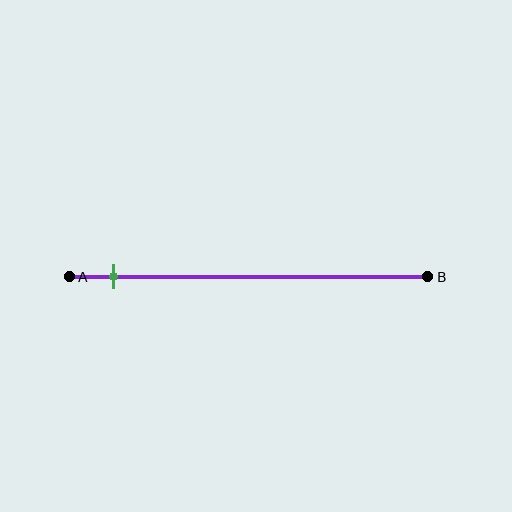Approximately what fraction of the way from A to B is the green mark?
The green mark is approximately 10% of the way from A to B.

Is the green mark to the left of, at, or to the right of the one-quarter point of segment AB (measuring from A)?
The green mark is to the left of the one-quarter point of segment AB.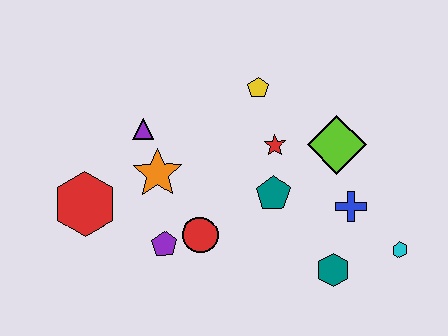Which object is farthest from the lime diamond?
The red hexagon is farthest from the lime diamond.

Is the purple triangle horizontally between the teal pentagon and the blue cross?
No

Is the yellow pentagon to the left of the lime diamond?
Yes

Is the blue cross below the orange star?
Yes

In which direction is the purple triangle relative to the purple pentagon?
The purple triangle is above the purple pentagon.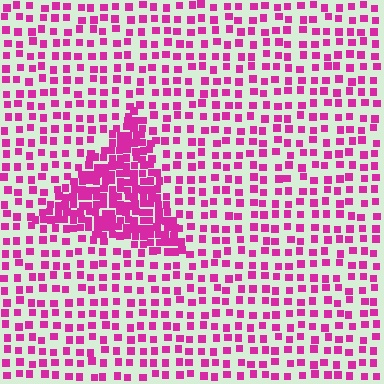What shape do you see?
I see a triangle.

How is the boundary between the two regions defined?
The boundary is defined by a change in element density (approximately 2.5x ratio). All elements are the same color, size, and shape.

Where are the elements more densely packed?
The elements are more densely packed inside the triangle boundary.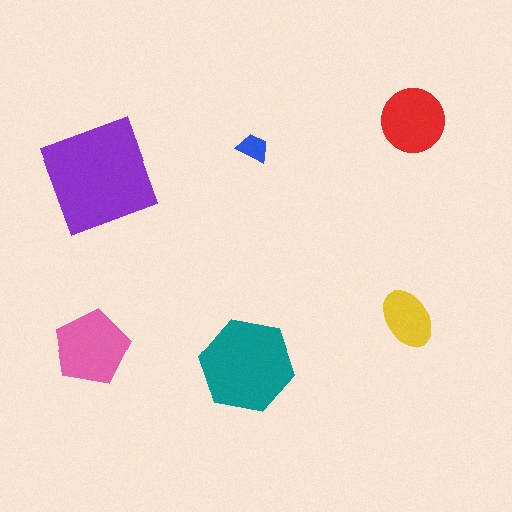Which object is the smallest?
The blue trapezoid.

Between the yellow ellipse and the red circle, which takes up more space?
The red circle.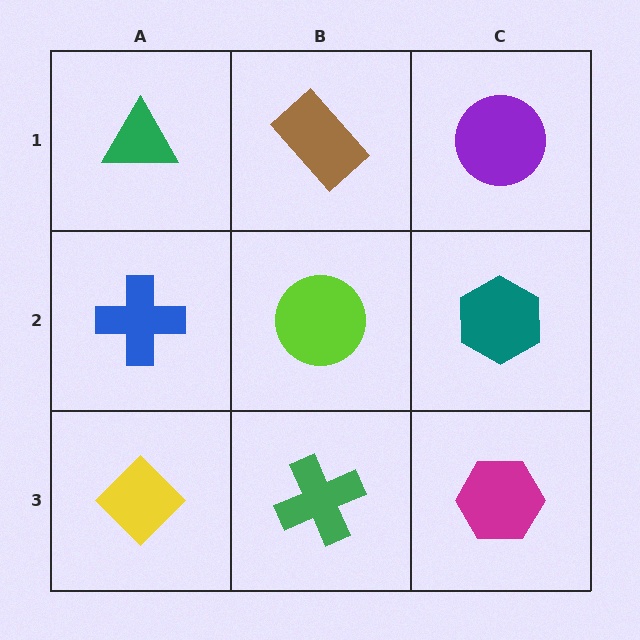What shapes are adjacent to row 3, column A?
A blue cross (row 2, column A), a green cross (row 3, column B).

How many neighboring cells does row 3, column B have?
3.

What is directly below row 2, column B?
A green cross.